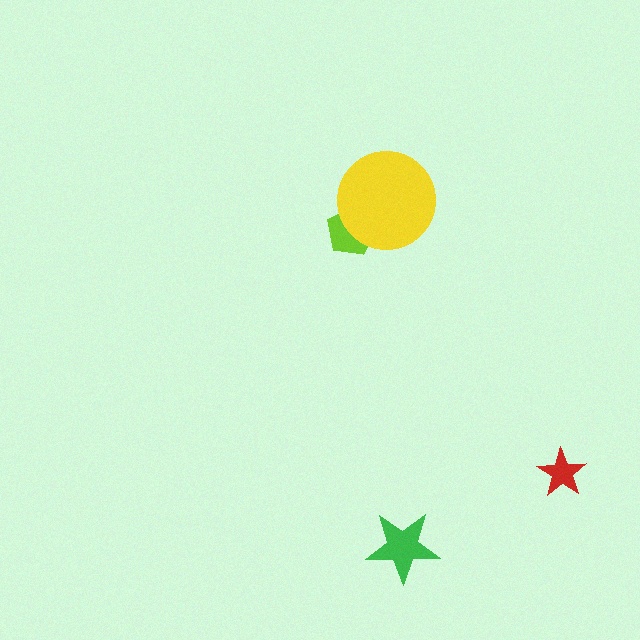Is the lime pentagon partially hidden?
Yes, it is partially covered by another shape.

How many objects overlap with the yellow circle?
1 object overlaps with the yellow circle.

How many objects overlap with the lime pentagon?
1 object overlaps with the lime pentagon.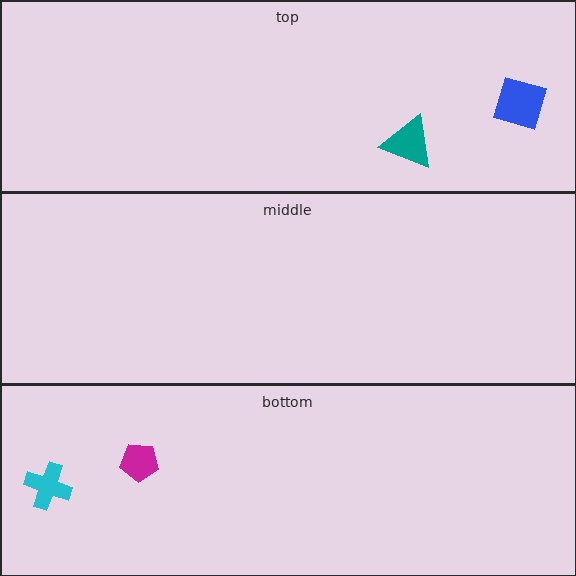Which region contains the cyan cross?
The bottom region.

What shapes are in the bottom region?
The magenta pentagon, the cyan cross.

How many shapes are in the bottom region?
2.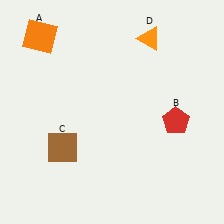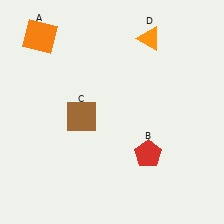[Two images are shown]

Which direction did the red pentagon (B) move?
The red pentagon (B) moved down.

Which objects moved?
The objects that moved are: the red pentagon (B), the brown square (C).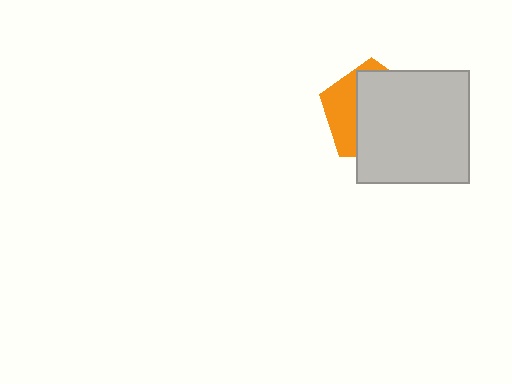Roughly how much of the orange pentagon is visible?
A small part of it is visible (roughly 32%).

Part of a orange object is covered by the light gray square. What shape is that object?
It is a pentagon.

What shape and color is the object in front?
The object in front is a light gray square.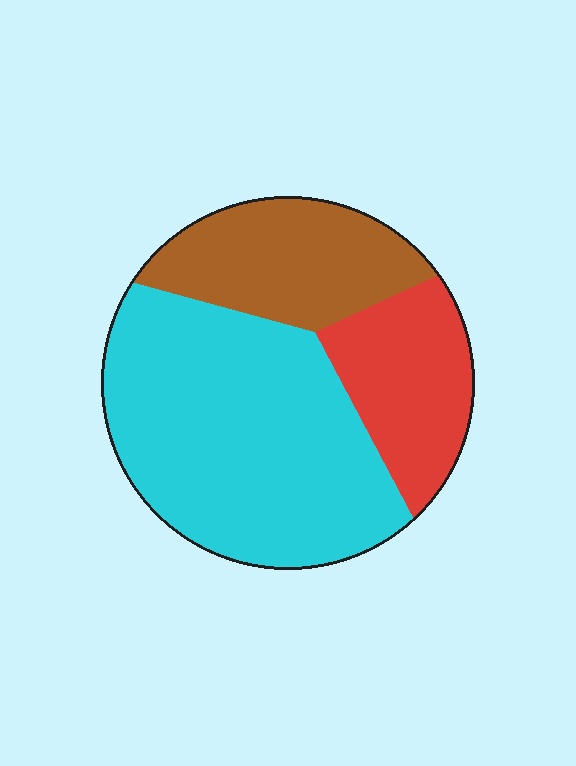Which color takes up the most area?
Cyan, at roughly 55%.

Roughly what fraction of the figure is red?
Red takes up about one fifth (1/5) of the figure.